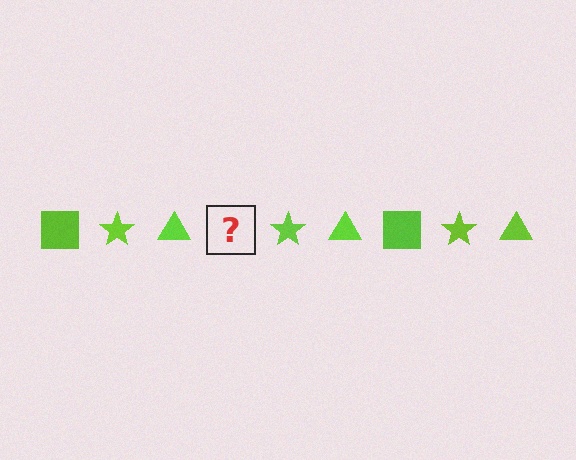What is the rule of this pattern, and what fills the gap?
The rule is that the pattern cycles through square, star, triangle shapes in lime. The gap should be filled with a lime square.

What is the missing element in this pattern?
The missing element is a lime square.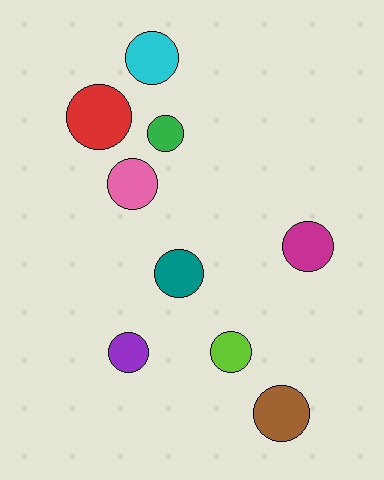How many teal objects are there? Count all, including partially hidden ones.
There is 1 teal object.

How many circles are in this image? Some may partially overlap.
There are 9 circles.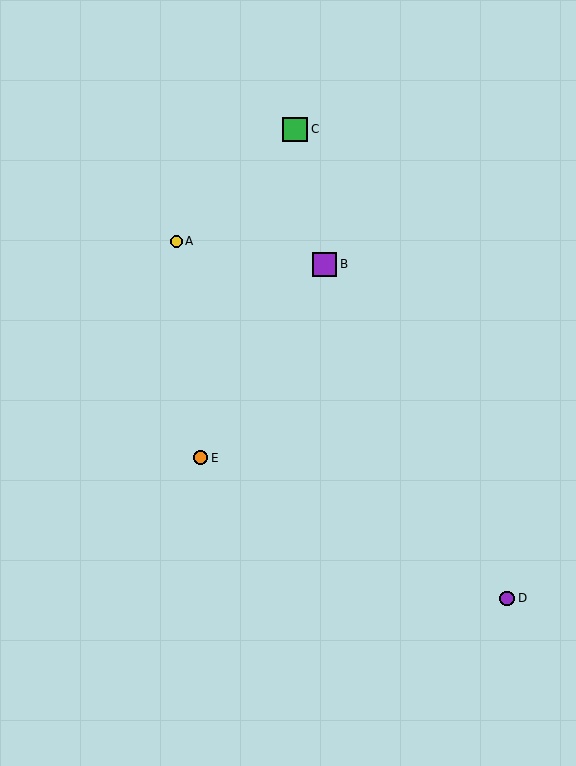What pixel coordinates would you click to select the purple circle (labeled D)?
Click at (507, 598) to select the purple circle D.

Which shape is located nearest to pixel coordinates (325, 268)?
The purple square (labeled B) at (325, 264) is nearest to that location.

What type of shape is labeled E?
Shape E is an orange circle.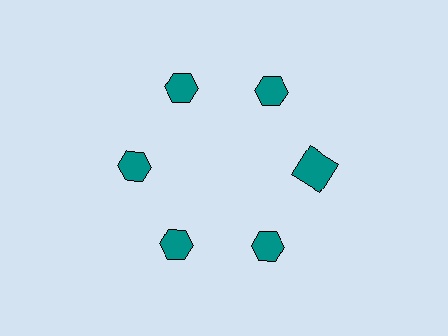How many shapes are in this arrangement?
There are 6 shapes arranged in a ring pattern.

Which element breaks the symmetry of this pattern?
The teal square at roughly the 3 o'clock position breaks the symmetry. All other shapes are teal hexagons.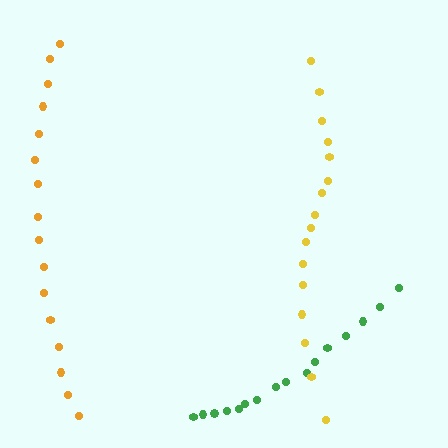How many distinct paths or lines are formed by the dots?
There are 3 distinct paths.